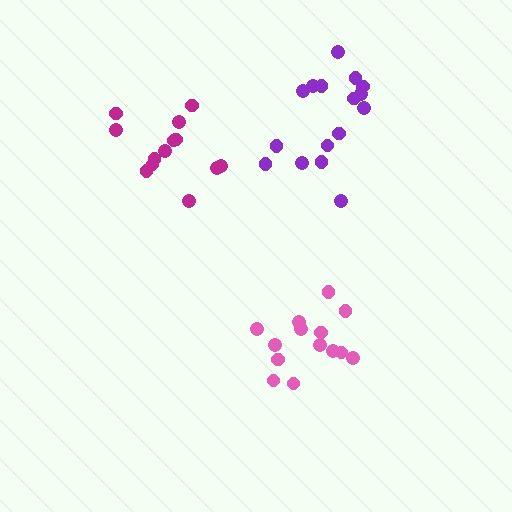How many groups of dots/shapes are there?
There are 3 groups.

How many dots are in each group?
Group 1: 14 dots, Group 2: 13 dots, Group 3: 16 dots (43 total).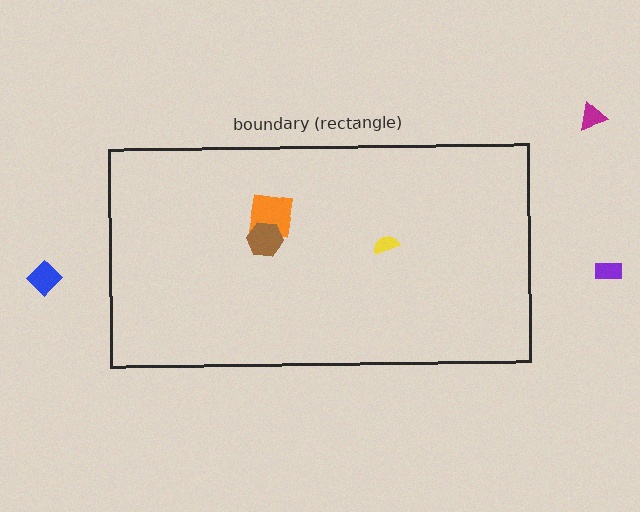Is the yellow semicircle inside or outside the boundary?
Inside.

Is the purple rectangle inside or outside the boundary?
Outside.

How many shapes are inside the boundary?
3 inside, 3 outside.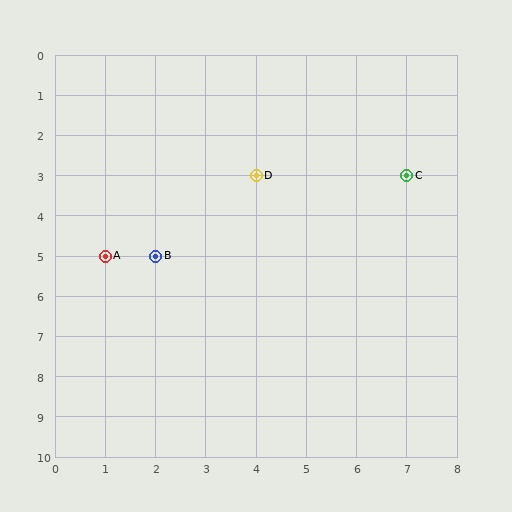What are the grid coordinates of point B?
Point B is at grid coordinates (2, 5).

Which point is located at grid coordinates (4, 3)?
Point D is at (4, 3).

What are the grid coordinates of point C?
Point C is at grid coordinates (7, 3).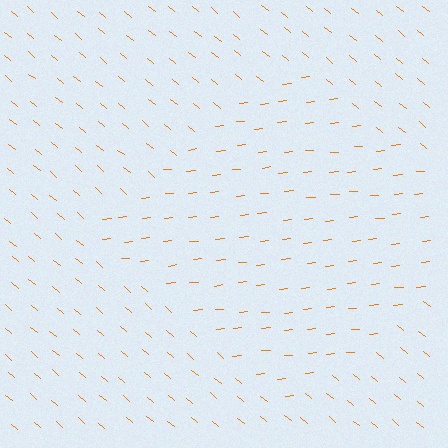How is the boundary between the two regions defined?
The boundary is defined purely by a change in line orientation (approximately 45 degrees difference). All lines are the same color and thickness.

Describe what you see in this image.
The image is filled with small orange line segments. A diamond region in the image has lines oriented differently from the surrounding lines, creating a visible texture boundary.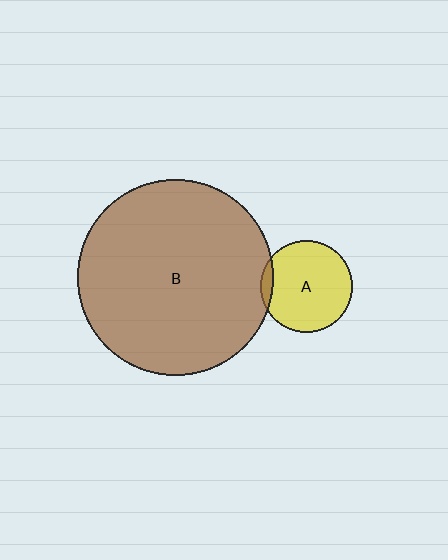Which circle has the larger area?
Circle B (brown).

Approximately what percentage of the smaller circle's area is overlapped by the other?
Approximately 5%.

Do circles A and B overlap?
Yes.